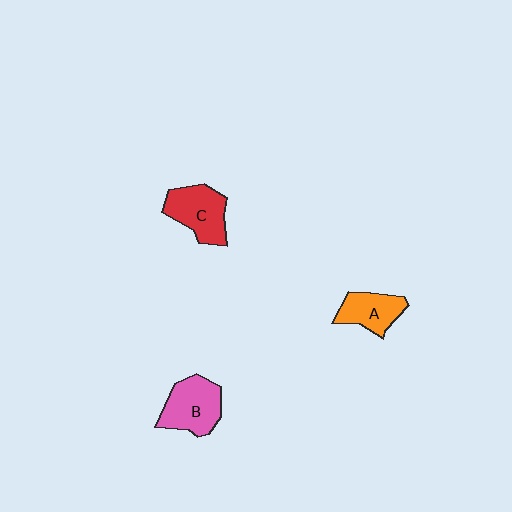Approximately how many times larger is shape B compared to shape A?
Approximately 1.3 times.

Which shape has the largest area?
Shape B (pink).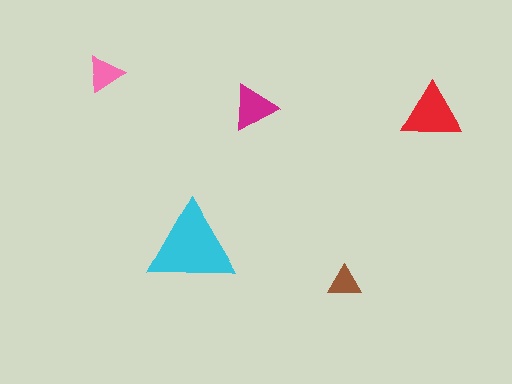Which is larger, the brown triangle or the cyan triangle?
The cyan one.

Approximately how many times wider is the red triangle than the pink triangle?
About 1.5 times wider.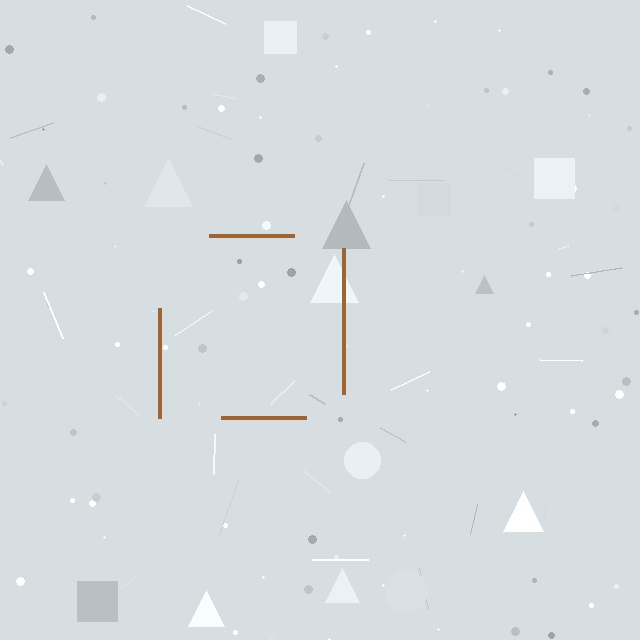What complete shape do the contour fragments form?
The contour fragments form a square.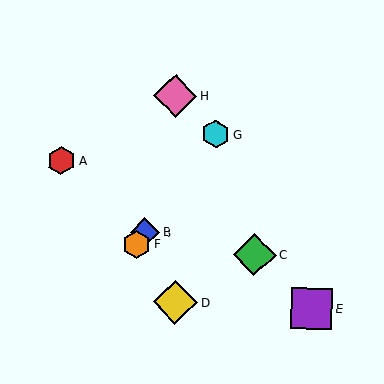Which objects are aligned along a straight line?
Objects B, F, G are aligned along a straight line.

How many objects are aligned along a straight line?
3 objects (B, F, G) are aligned along a straight line.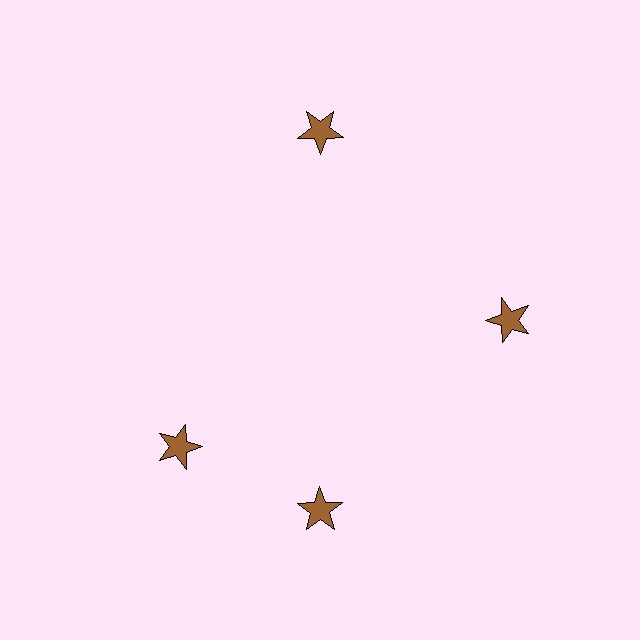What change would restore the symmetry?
The symmetry would be restored by rotating it back into even spacing with its neighbors so that all 4 stars sit at equal angles and equal distance from the center.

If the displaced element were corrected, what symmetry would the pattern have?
It would have 4-fold rotational symmetry — the pattern would map onto itself every 90 degrees.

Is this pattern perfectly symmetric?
No. The 4 brown stars are arranged in a ring, but one element near the 9 o'clock position is rotated out of alignment along the ring, breaking the 4-fold rotational symmetry.